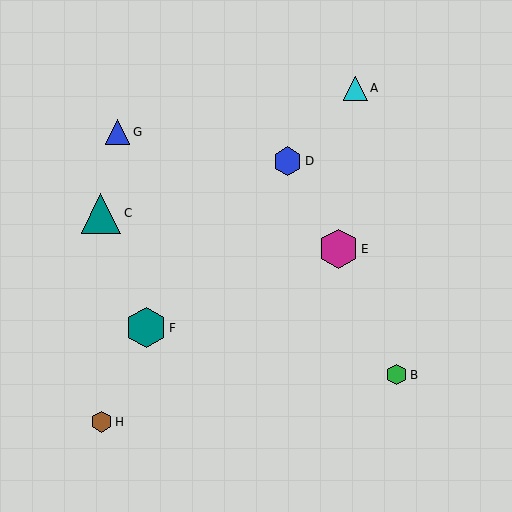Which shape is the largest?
The teal hexagon (labeled F) is the largest.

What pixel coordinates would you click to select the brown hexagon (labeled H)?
Click at (101, 422) to select the brown hexagon H.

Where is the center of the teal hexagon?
The center of the teal hexagon is at (146, 328).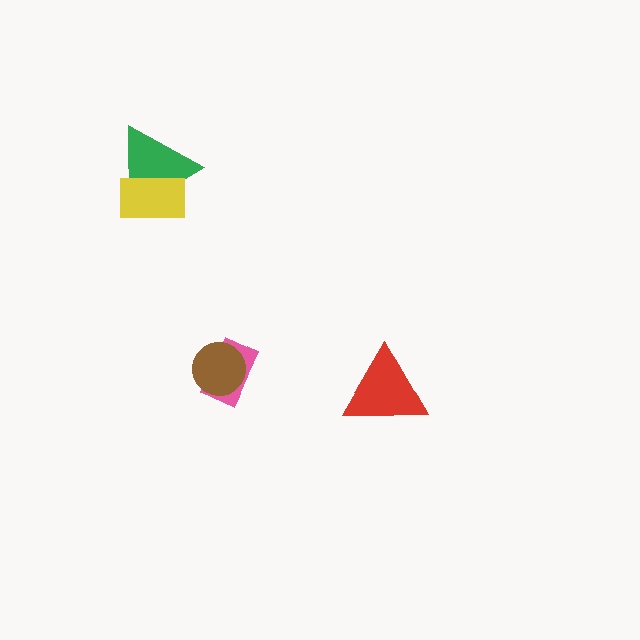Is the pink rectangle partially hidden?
Yes, it is partially covered by another shape.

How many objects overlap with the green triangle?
1 object overlaps with the green triangle.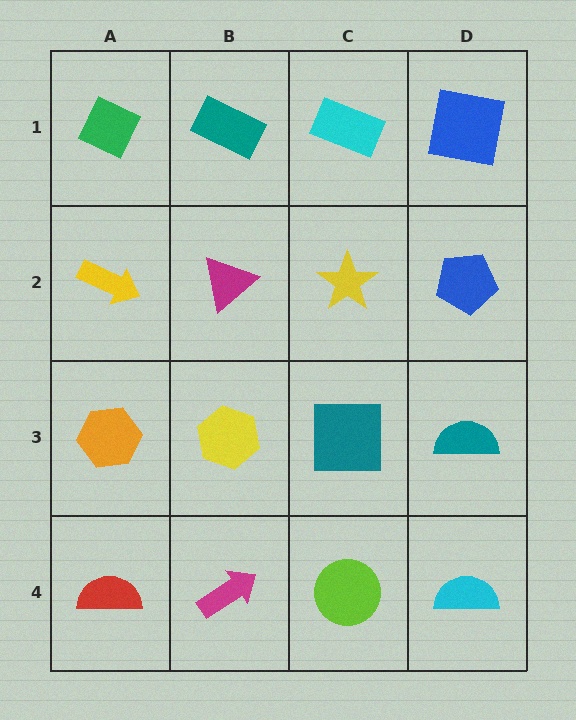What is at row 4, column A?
A red semicircle.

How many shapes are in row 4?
4 shapes.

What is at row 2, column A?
A yellow arrow.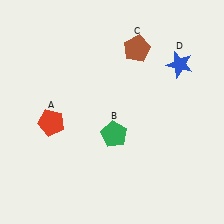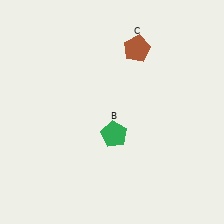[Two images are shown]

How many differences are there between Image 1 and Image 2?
There are 2 differences between the two images.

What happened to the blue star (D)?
The blue star (D) was removed in Image 2. It was in the top-right area of Image 1.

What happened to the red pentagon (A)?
The red pentagon (A) was removed in Image 2. It was in the bottom-left area of Image 1.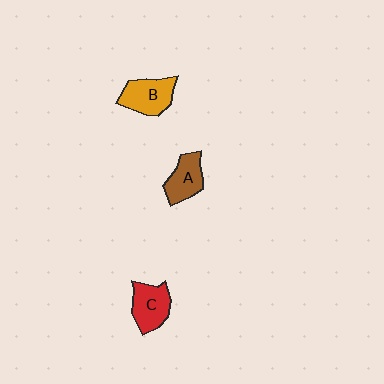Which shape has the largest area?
Shape B (orange).